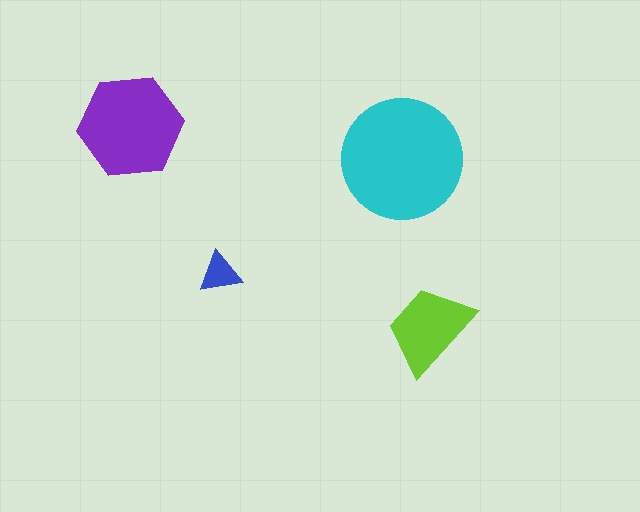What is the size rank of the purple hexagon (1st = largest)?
2nd.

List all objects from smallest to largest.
The blue triangle, the lime trapezoid, the purple hexagon, the cyan circle.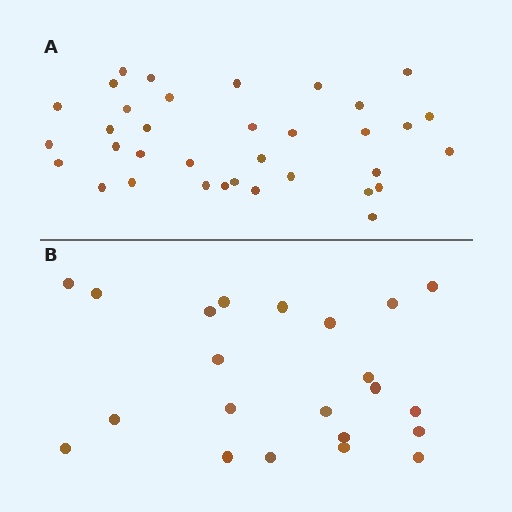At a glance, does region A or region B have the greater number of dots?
Region A (the top region) has more dots.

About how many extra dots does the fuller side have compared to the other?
Region A has approximately 15 more dots than region B.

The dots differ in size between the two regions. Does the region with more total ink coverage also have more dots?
No. Region B has more total ink coverage because its dots are larger, but region A actually contains more individual dots. Total area can be misleading — the number of items is what matters here.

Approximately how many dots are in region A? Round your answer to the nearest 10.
About 40 dots. (The exact count is 35, which rounds to 40.)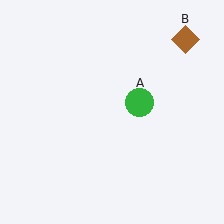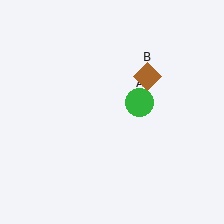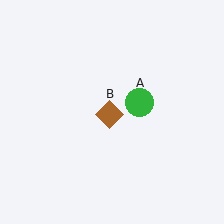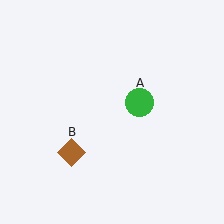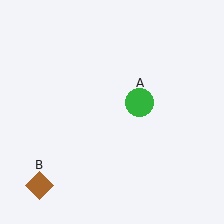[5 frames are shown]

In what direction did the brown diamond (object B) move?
The brown diamond (object B) moved down and to the left.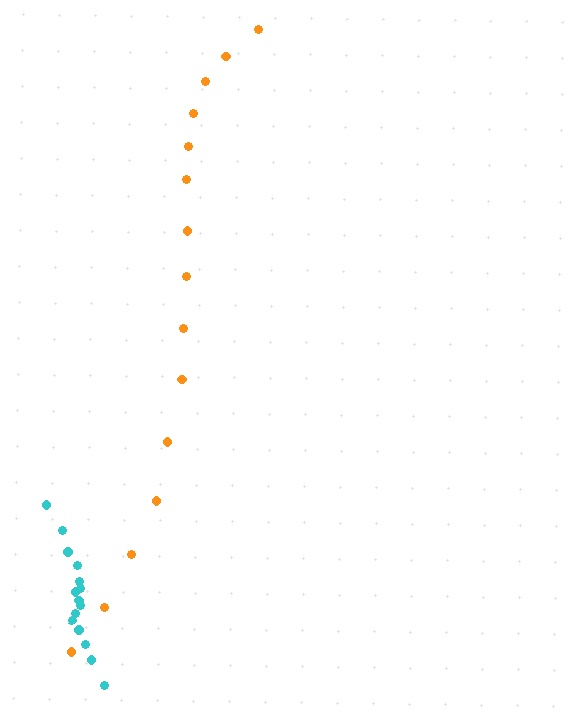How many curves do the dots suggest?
There are 2 distinct paths.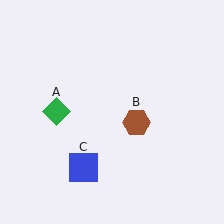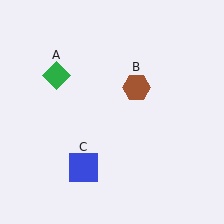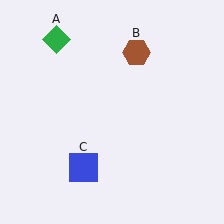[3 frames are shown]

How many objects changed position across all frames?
2 objects changed position: green diamond (object A), brown hexagon (object B).